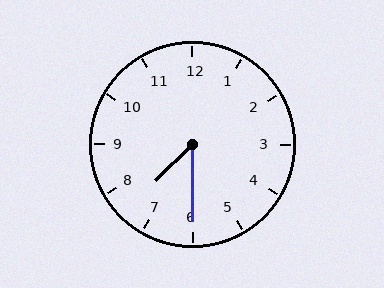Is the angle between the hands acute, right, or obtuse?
It is acute.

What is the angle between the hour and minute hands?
Approximately 45 degrees.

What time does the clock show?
7:30.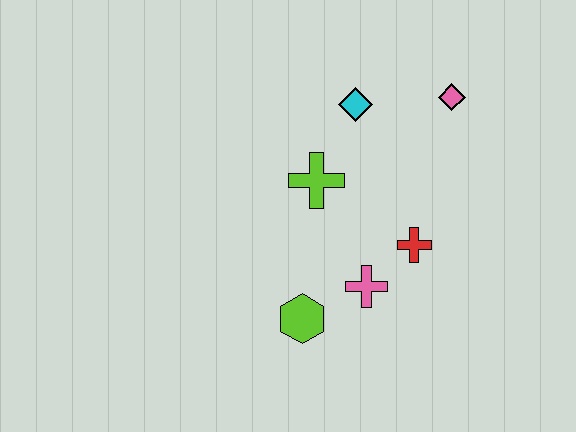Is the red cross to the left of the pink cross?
No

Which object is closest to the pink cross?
The red cross is closest to the pink cross.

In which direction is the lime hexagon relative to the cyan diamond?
The lime hexagon is below the cyan diamond.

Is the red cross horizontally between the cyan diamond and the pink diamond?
Yes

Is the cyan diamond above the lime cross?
Yes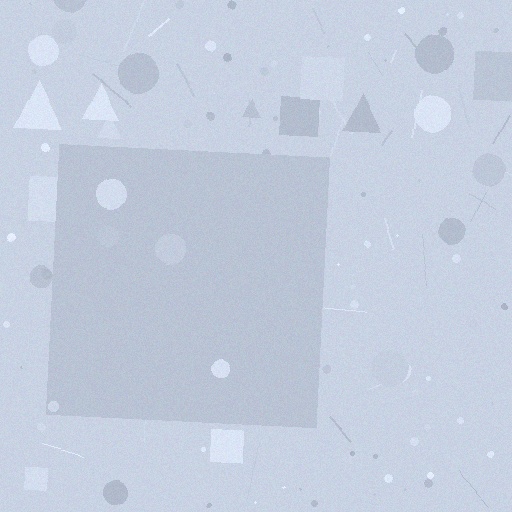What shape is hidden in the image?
A square is hidden in the image.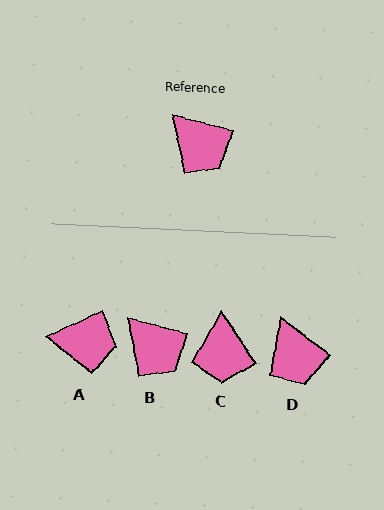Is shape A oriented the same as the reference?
No, it is off by about 40 degrees.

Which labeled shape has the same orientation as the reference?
B.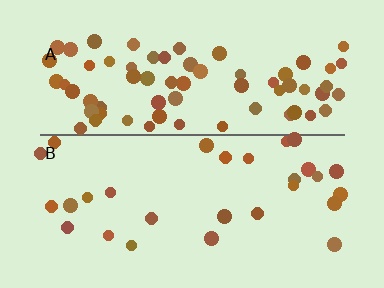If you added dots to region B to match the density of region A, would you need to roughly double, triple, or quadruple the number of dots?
Approximately double.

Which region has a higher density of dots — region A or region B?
A (the top).